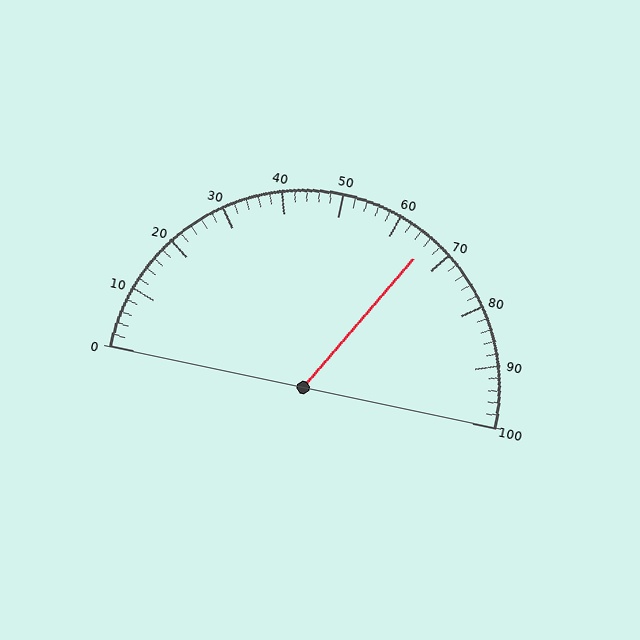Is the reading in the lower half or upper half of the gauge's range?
The reading is in the upper half of the range (0 to 100).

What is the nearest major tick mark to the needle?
The nearest major tick mark is 70.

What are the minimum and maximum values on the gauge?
The gauge ranges from 0 to 100.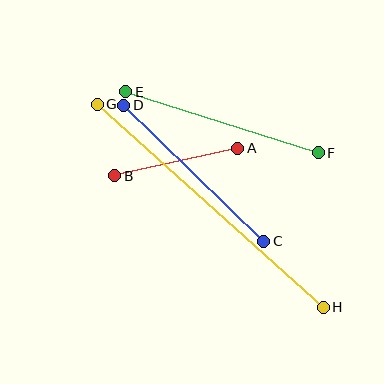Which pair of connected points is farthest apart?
Points G and H are farthest apart.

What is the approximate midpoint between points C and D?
The midpoint is at approximately (194, 173) pixels.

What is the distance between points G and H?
The distance is approximately 304 pixels.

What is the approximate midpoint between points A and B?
The midpoint is at approximately (176, 162) pixels.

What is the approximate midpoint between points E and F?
The midpoint is at approximately (222, 122) pixels.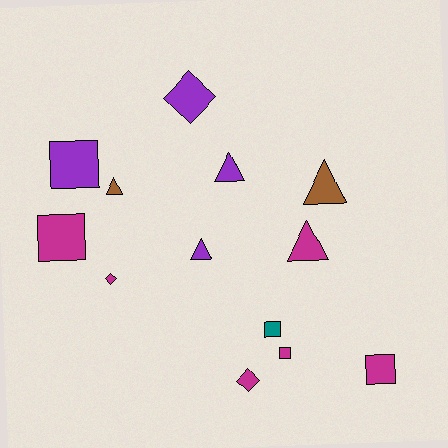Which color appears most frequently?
Magenta, with 6 objects.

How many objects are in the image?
There are 13 objects.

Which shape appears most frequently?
Triangle, with 5 objects.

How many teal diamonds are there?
There are no teal diamonds.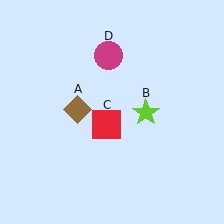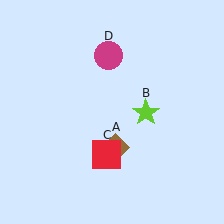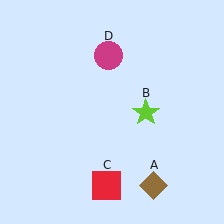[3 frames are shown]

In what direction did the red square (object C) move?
The red square (object C) moved down.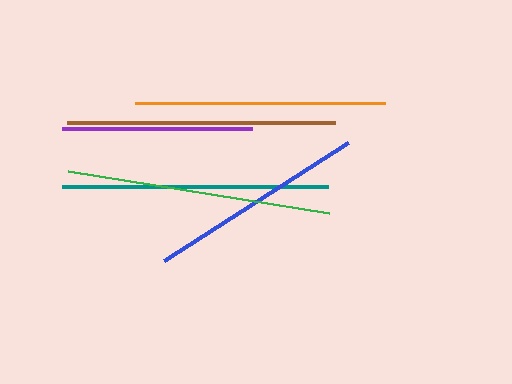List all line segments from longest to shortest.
From longest to shortest: brown, teal, green, orange, blue, purple.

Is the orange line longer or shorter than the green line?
The green line is longer than the orange line.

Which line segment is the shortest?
The purple line is the shortest at approximately 191 pixels.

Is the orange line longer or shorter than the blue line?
The orange line is longer than the blue line.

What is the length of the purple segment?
The purple segment is approximately 191 pixels long.